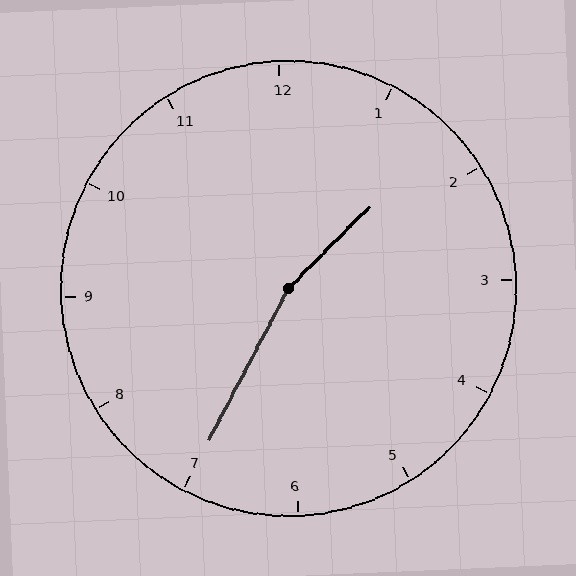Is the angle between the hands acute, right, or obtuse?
It is obtuse.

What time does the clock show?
1:35.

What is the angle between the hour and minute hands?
Approximately 162 degrees.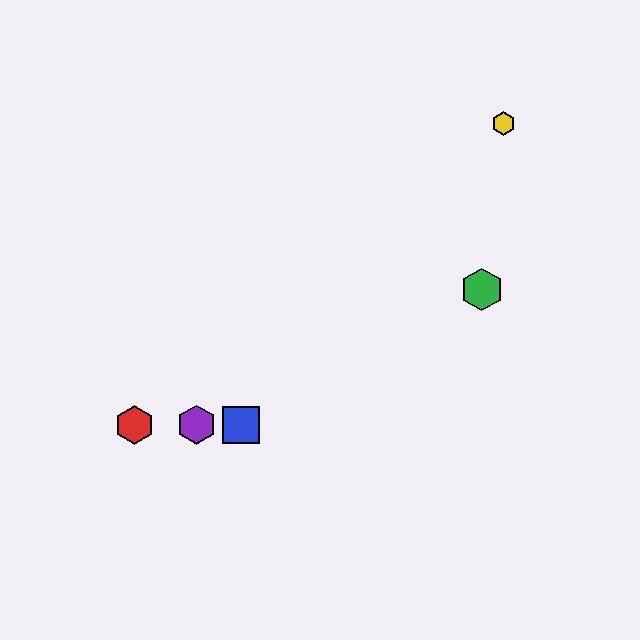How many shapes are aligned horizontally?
3 shapes (the red hexagon, the blue square, the purple hexagon) are aligned horizontally.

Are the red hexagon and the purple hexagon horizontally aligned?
Yes, both are at y≈425.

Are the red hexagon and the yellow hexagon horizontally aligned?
No, the red hexagon is at y≈425 and the yellow hexagon is at y≈124.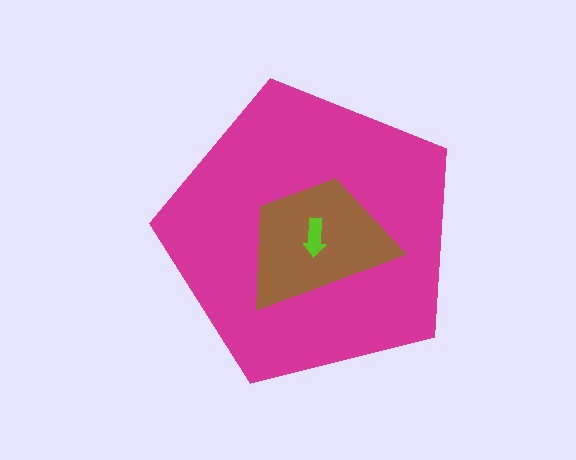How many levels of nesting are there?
3.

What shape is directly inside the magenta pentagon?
The brown trapezoid.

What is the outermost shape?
The magenta pentagon.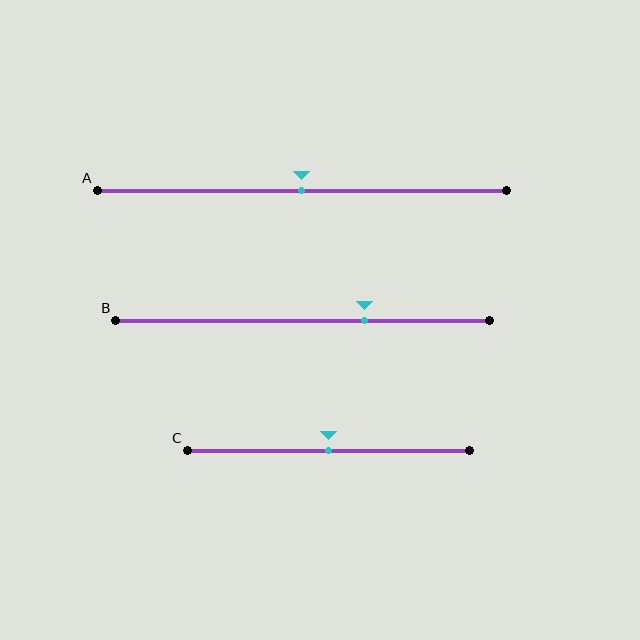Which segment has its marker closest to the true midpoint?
Segment A has its marker closest to the true midpoint.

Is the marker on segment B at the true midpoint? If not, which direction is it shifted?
No, the marker on segment B is shifted to the right by about 16% of the segment length.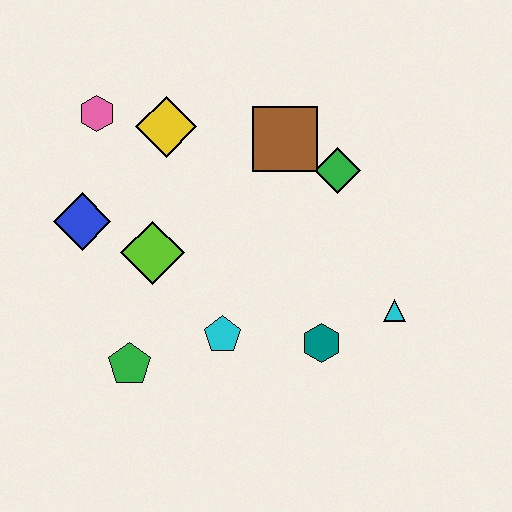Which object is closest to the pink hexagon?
The yellow diamond is closest to the pink hexagon.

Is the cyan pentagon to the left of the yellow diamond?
No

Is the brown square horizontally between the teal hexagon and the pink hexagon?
Yes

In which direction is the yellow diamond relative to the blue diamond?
The yellow diamond is above the blue diamond.